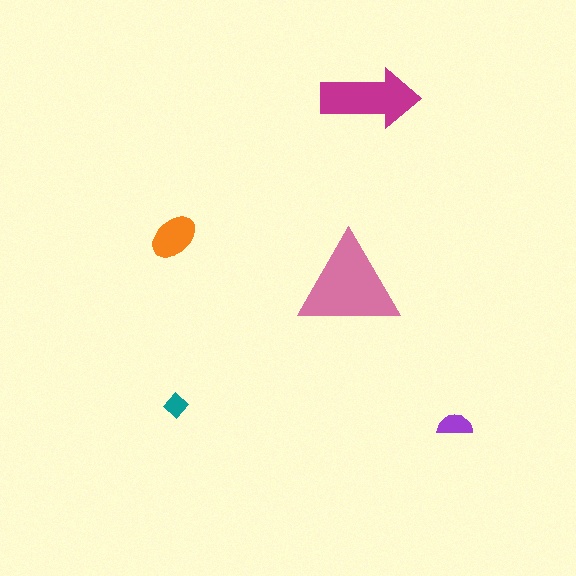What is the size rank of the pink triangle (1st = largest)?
1st.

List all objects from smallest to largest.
The teal diamond, the purple semicircle, the orange ellipse, the magenta arrow, the pink triangle.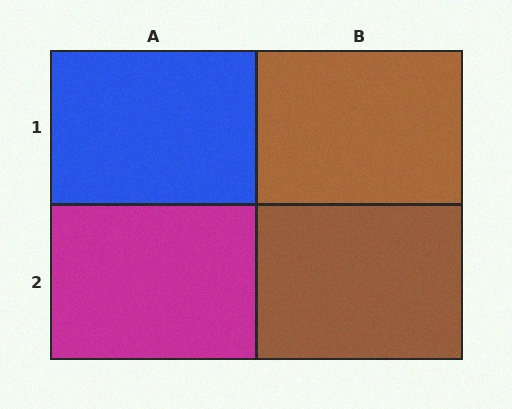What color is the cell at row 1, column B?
Brown.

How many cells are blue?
1 cell is blue.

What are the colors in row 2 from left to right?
Magenta, brown.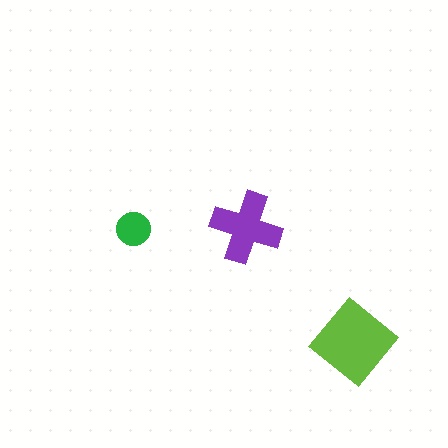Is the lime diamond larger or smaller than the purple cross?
Larger.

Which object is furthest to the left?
The green circle is leftmost.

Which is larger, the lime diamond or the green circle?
The lime diamond.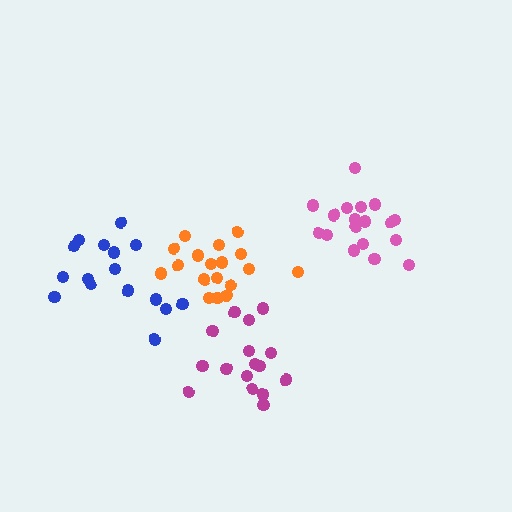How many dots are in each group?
Group 1: 17 dots, Group 2: 16 dots, Group 3: 18 dots, Group 4: 18 dots (69 total).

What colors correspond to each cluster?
The clusters are colored: magenta, blue, pink, orange.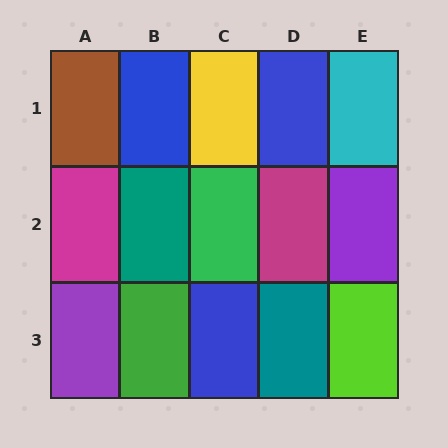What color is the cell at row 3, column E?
Lime.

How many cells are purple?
2 cells are purple.